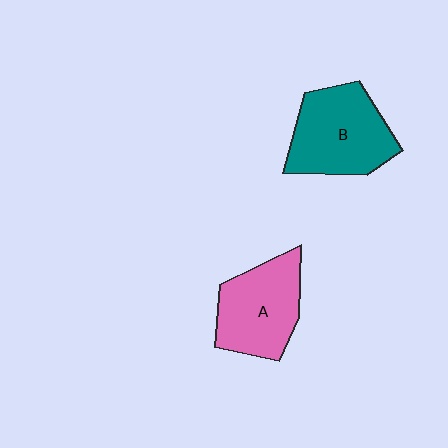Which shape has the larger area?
Shape B (teal).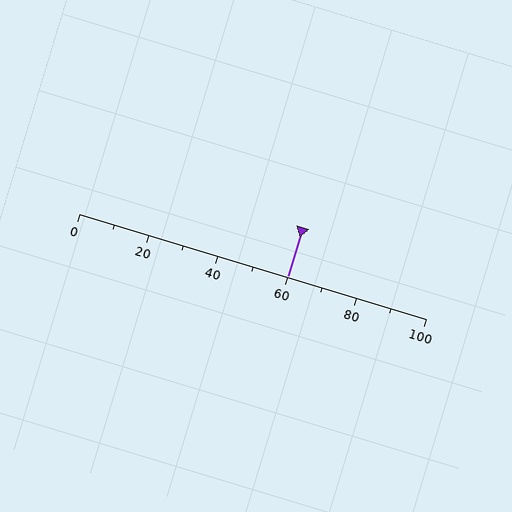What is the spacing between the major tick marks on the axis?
The major ticks are spaced 20 apart.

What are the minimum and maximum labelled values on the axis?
The axis runs from 0 to 100.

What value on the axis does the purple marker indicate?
The marker indicates approximately 60.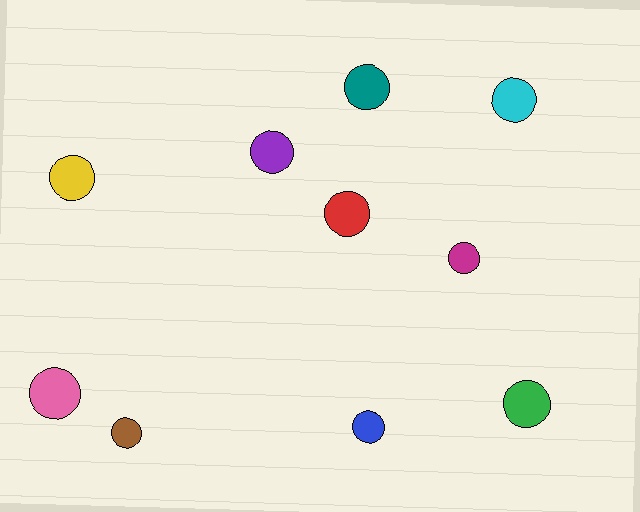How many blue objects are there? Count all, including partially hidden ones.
There is 1 blue object.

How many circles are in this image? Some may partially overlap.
There are 10 circles.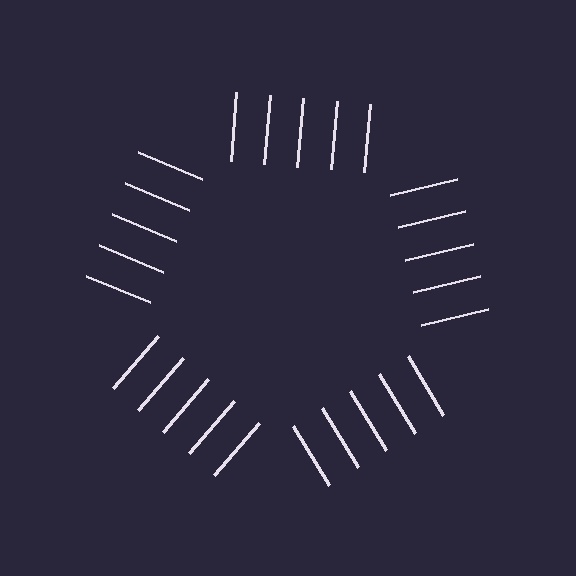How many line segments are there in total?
25 — 5 along each of the 5 edges.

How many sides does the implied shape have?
5 sides — the line-ends trace a pentagon.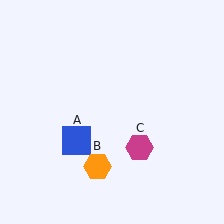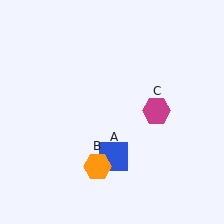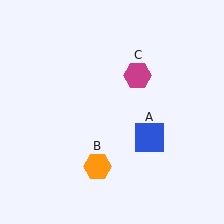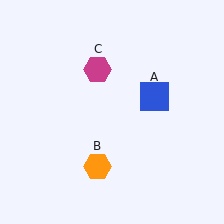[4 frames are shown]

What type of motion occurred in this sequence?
The blue square (object A), magenta hexagon (object C) rotated counterclockwise around the center of the scene.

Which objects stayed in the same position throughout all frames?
Orange hexagon (object B) remained stationary.